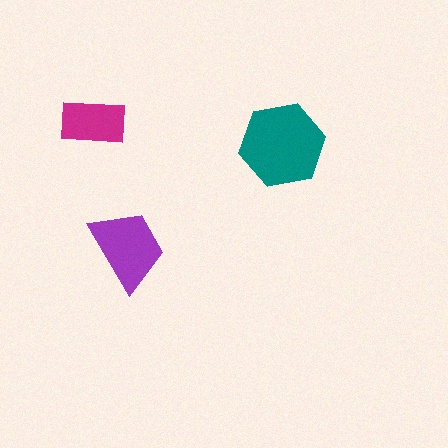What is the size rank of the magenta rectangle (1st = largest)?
3rd.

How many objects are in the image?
There are 3 objects in the image.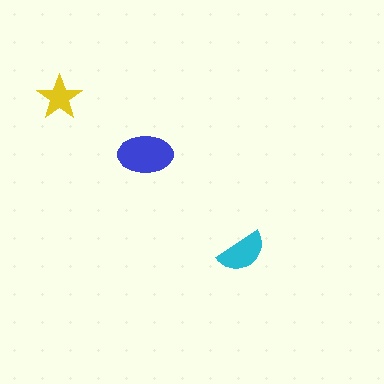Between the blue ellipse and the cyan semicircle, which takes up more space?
The blue ellipse.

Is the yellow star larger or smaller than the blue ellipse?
Smaller.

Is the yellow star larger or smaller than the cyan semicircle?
Smaller.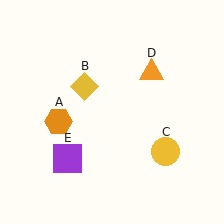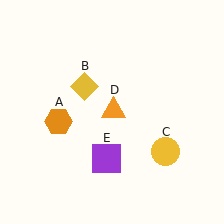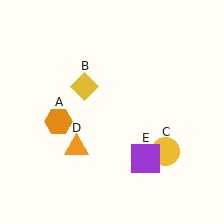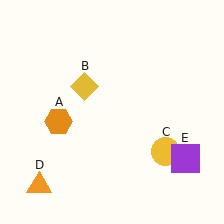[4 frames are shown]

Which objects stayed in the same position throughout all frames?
Orange hexagon (object A) and yellow diamond (object B) and yellow circle (object C) remained stationary.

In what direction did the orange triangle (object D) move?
The orange triangle (object D) moved down and to the left.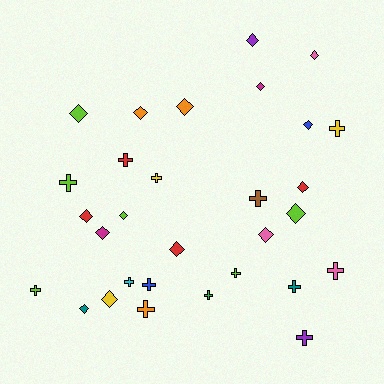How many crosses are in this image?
There are 14 crosses.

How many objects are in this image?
There are 30 objects.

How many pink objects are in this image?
There are 3 pink objects.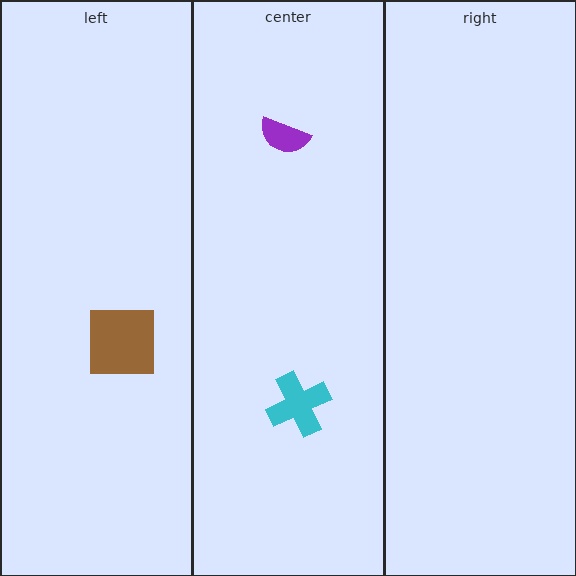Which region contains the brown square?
The left region.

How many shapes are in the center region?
2.